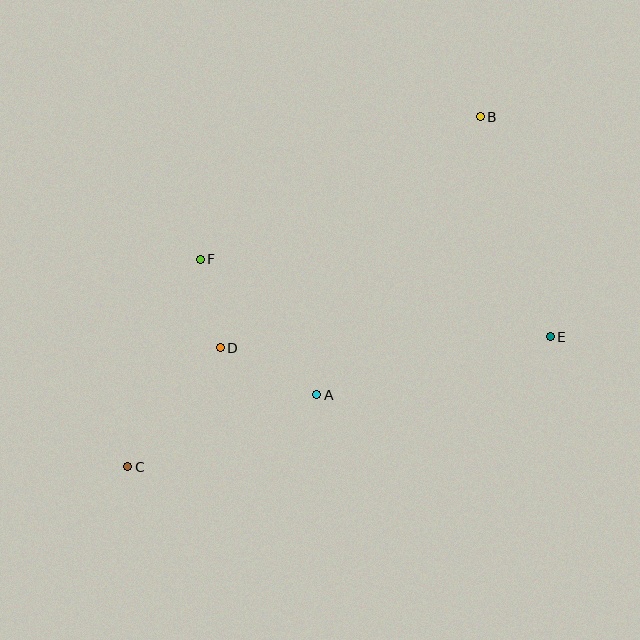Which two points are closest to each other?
Points D and F are closest to each other.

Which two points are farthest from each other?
Points B and C are farthest from each other.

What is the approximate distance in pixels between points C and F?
The distance between C and F is approximately 220 pixels.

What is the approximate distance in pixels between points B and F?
The distance between B and F is approximately 314 pixels.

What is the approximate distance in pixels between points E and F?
The distance between E and F is approximately 359 pixels.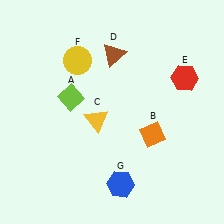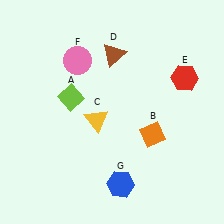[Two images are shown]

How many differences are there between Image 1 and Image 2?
There is 1 difference between the two images.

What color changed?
The circle (F) changed from yellow in Image 1 to pink in Image 2.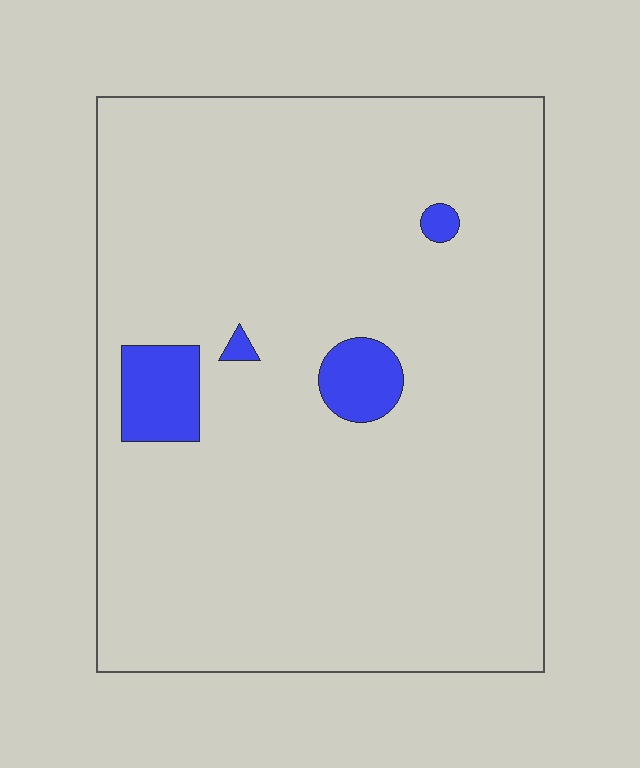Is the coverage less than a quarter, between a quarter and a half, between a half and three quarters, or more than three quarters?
Less than a quarter.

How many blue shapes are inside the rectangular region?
4.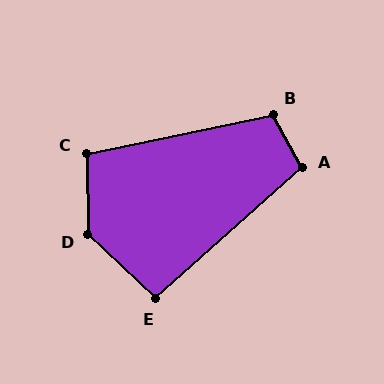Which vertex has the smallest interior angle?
E, at approximately 95 degrees.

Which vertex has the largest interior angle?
D, at approximately 134 degrees.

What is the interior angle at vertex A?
Approximately 104 degrees (obtuse).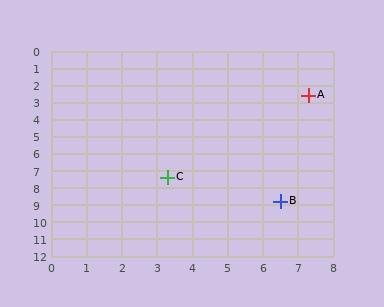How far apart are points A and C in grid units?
Points A and C are about 6.2 grid units apart.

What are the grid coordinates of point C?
Point C is at approximately (3.3, 7.4).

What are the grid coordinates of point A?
Point A is at approximately (7.3, 2.6).